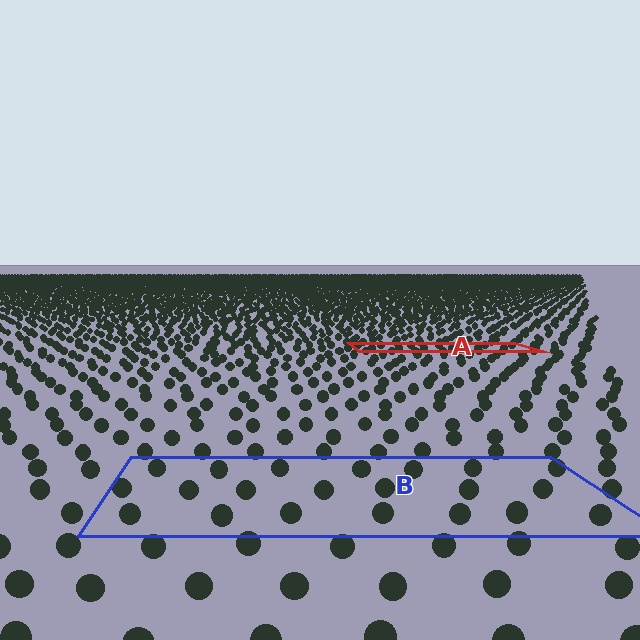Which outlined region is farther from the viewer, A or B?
Region A is farther from the viewer — the texture elements inside it appear smaller and more densely packed.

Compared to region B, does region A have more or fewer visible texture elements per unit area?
Region A has more texture elements per unit area — they are packed more densely because it is farther away.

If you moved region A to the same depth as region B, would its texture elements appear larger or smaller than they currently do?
They would appear larger. At a closer depth, the same texture elements are projected at a bigger on-screen size.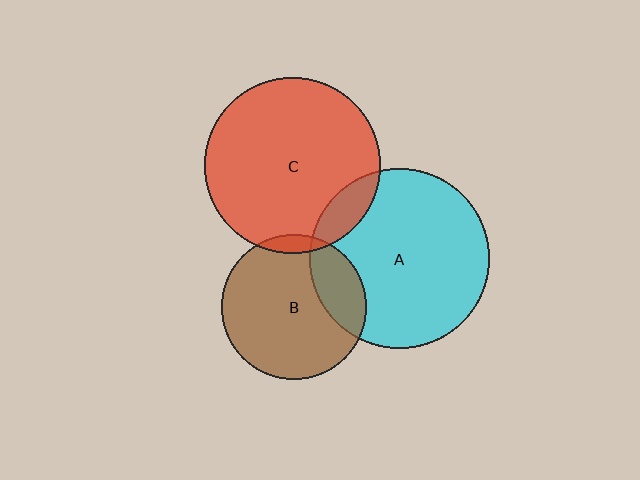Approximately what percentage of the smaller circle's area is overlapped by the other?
Approximately 5%.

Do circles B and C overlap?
Yes.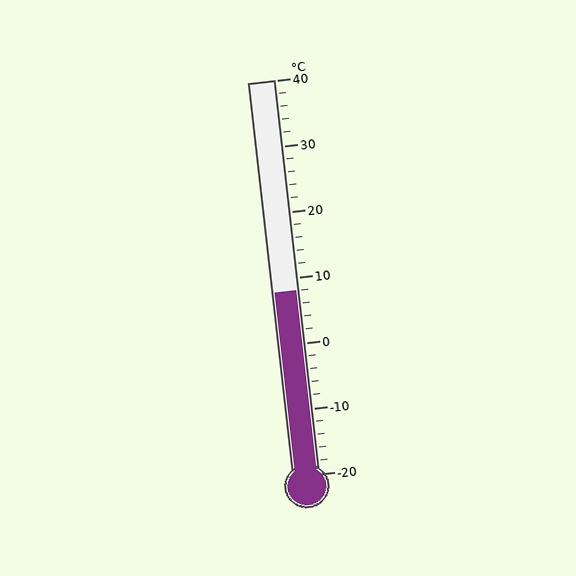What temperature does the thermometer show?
The thermometer shows approximately 8°C.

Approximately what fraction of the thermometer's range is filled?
The thermometer is filled to approximately 45% of its range.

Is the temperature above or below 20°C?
The temperature is below 20°C.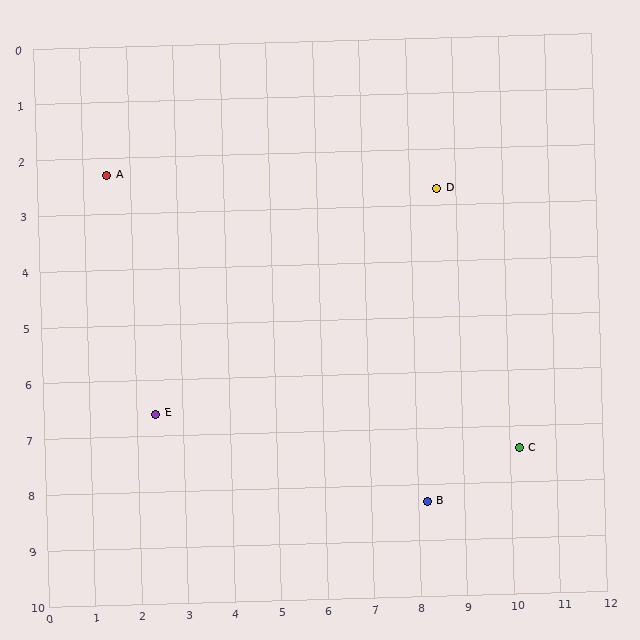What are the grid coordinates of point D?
Point D is at approximately (8.6, 2.7).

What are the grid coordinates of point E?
Point E is at approximately (2.4, 6.6).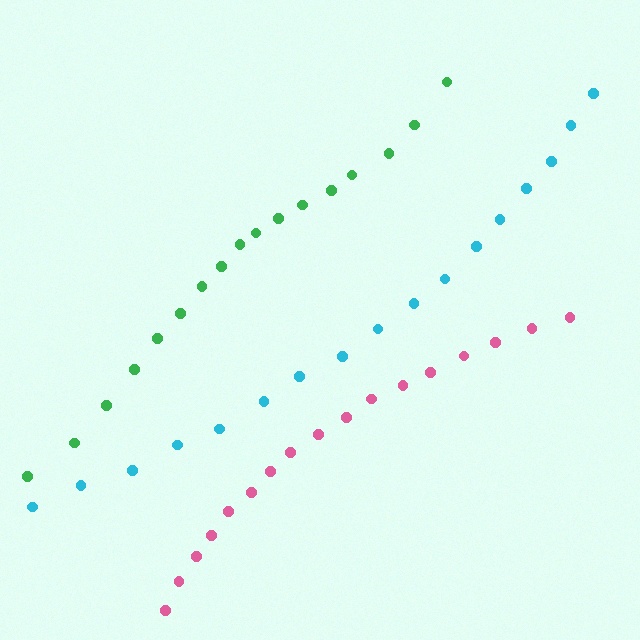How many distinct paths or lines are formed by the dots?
There are 3 distinct paths.